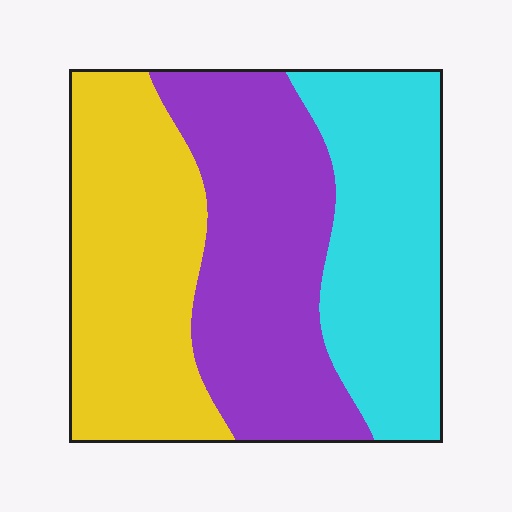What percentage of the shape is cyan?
Cyan takes up about one third (1/3) of the shape.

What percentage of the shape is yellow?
Yellow covers roughly 35% of the shape.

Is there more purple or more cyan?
Purple.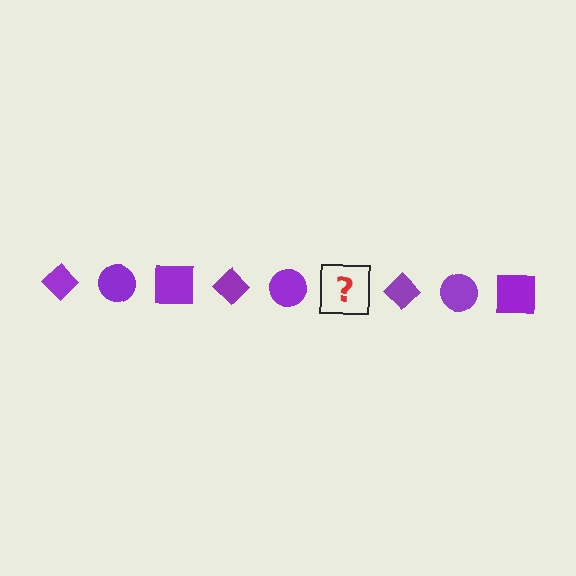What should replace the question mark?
The question mark should be replaced with a purple square.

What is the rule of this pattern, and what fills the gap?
The rule is that the pattern cycles through diamond, circle, square shapes in purple. The gap should be filled with a purple square.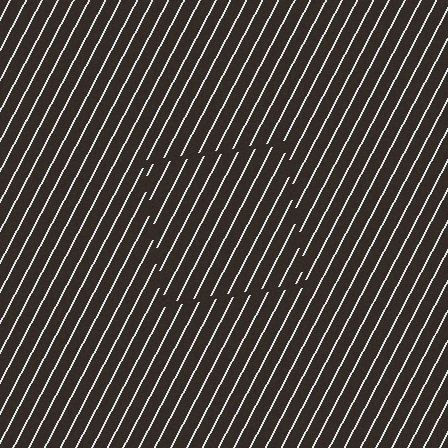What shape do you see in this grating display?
An illusory square. The interior of the shape contains the same grating, shifted by half a period — the contour is defined by the phase discontinuity where line-ends from the inner and outer gratings abut.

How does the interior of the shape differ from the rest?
The interior of the shape contains the same grating, shifted by half a period — the contour is defined by the phase discontinuity where line-ends from the inner and outer gratings abut.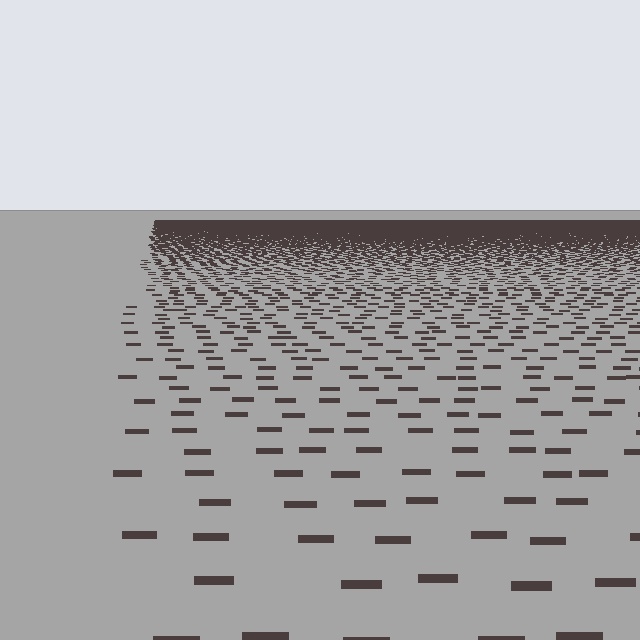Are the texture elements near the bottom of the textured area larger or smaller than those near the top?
Larger. Near the bottom, elements are closer to the viewer and appear at a bigger on-screen size.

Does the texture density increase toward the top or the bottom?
Density increases toward the top.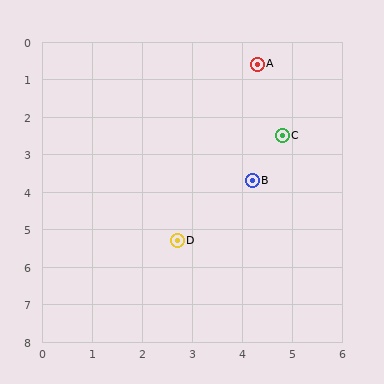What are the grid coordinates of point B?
Point B is at approximately (4.2, 3.7).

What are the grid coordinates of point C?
Point C is at approximately (4.8, 2.5).